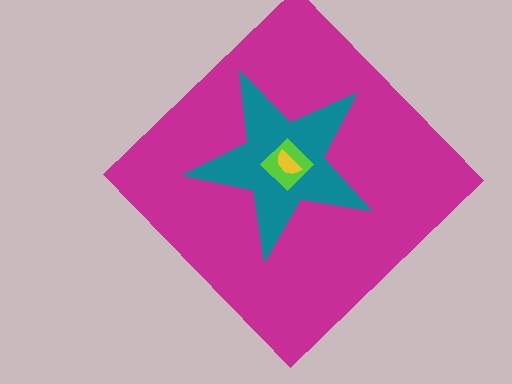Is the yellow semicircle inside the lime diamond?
Yes.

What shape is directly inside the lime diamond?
The yellow semicircle.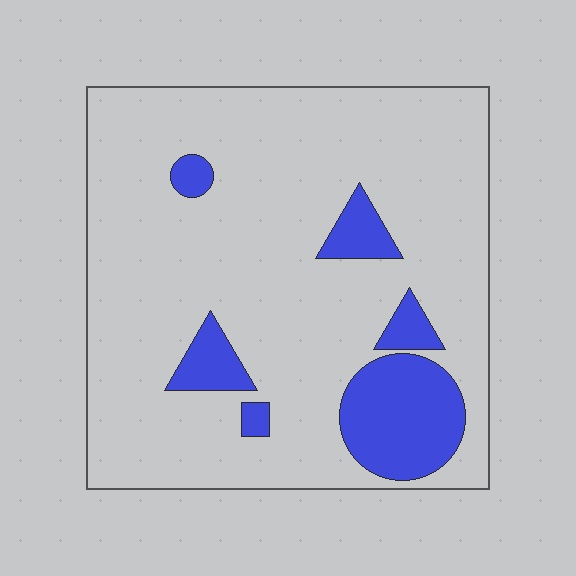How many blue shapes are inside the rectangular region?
6.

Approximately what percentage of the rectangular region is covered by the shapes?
Approximately 15%.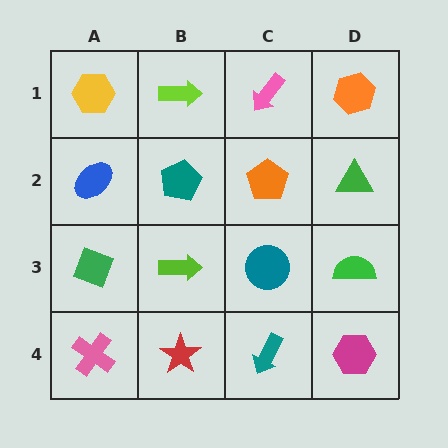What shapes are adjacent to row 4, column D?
A green semicircle (row 3, column D), a teal arrow (row 4, column C).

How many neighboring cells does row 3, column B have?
4.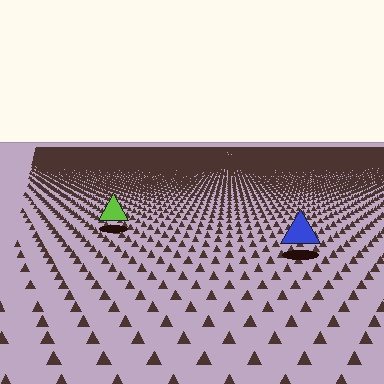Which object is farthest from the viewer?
The lime triangle is farthest from the viewer. It appears smaller and the ground texture around it is denser.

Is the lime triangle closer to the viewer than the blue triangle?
No. The blue triangle is closer — you can tell from the texture gradient: the ground texture is coarser near it.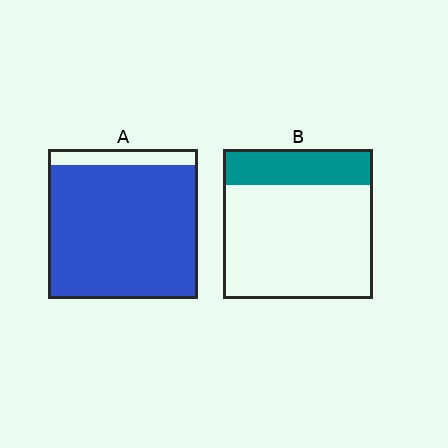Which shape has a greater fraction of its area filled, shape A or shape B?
Shape A.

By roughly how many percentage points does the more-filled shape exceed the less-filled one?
By roughly 65 percentage points (A over B).